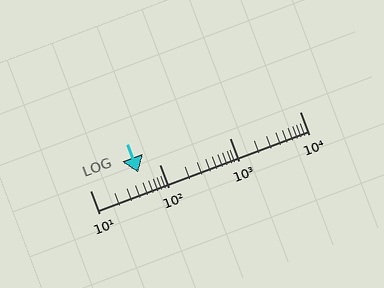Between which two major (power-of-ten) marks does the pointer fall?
The pointer is between 10 and 100.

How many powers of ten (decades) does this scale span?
The scale spans 3 decades, from 10 to 10000.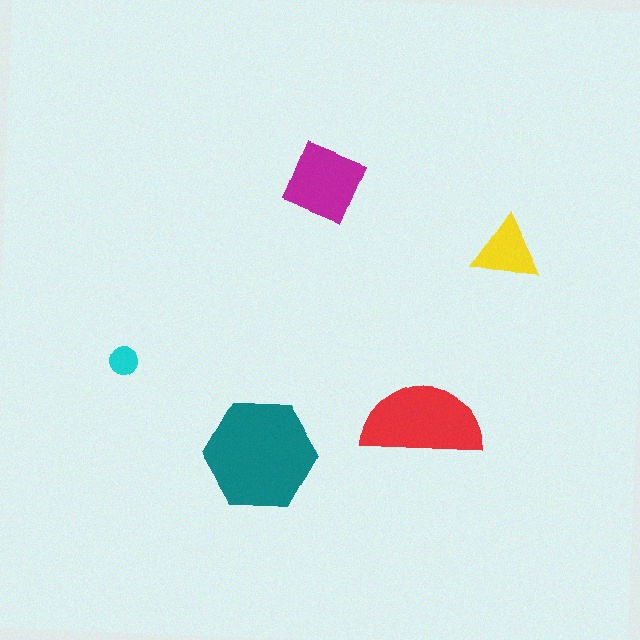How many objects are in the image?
There are 5 objects in the image.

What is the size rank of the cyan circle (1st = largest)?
5th.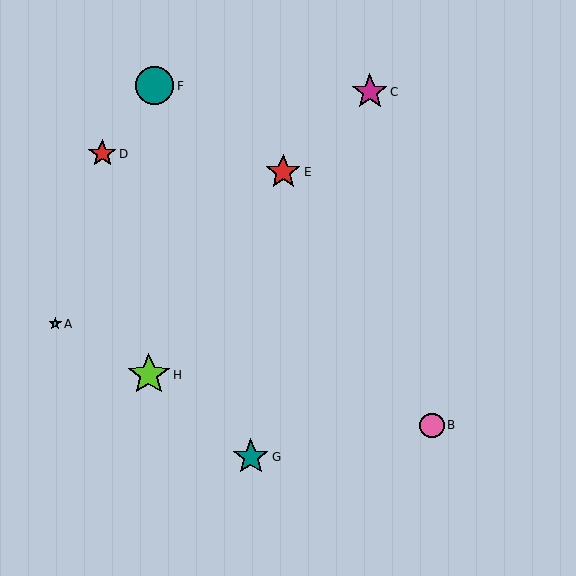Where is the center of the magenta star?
The center of the magenta star is at (370, 92).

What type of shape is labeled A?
Shape A is a cyan star.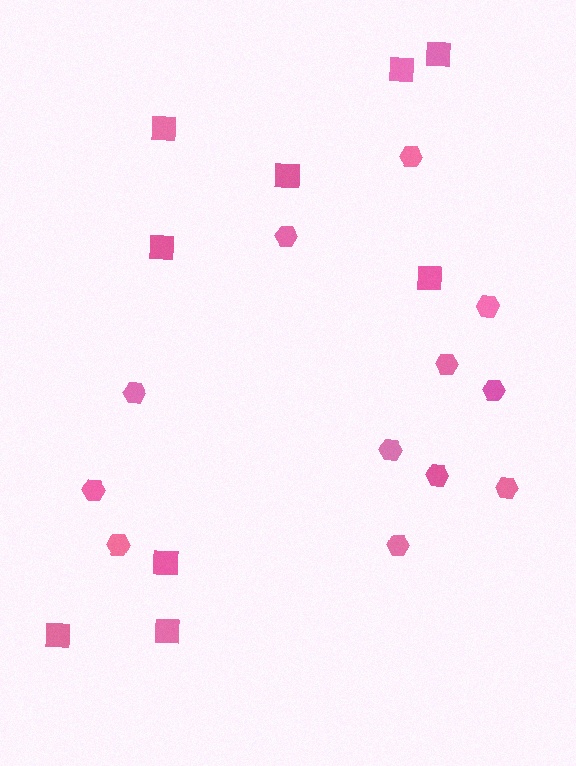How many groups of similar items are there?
There are 2 groups: one group of hexagons (12) and one group of squares (9).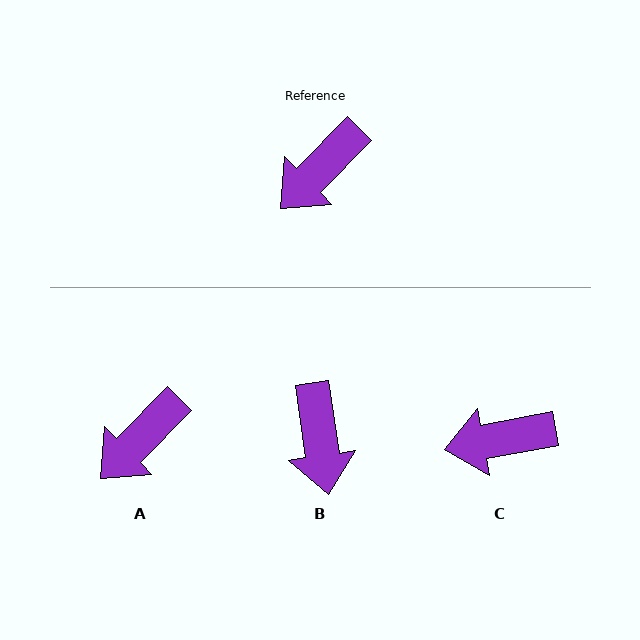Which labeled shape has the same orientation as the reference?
A.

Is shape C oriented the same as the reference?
No, it is off by about 34 degrees.